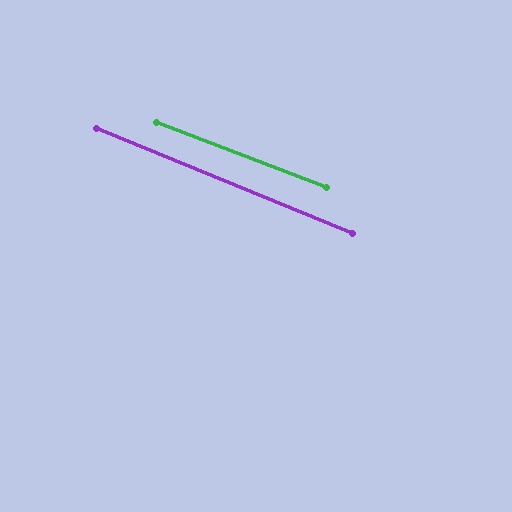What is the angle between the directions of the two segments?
Approximately 1 degree.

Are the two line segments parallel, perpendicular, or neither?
Parallel — their directions differ by only 1.4°.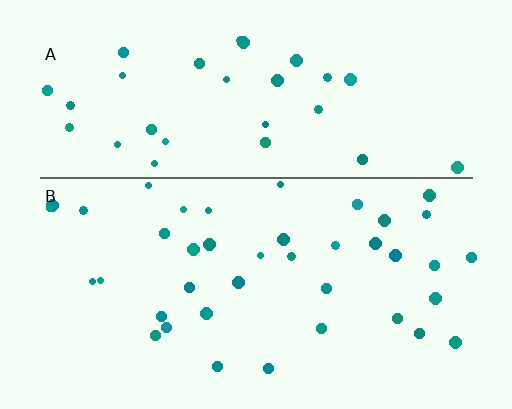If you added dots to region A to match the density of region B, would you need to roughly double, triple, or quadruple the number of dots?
Approximately double.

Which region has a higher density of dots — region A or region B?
B (the bottom).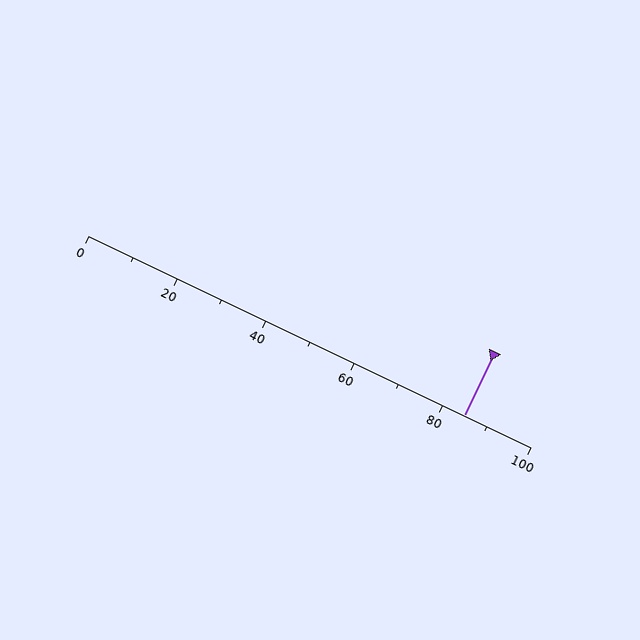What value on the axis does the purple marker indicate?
The marker indicates approximately 85.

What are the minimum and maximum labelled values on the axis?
The axis runs from 0 to 100.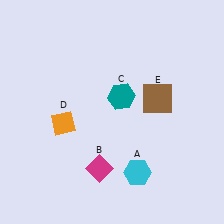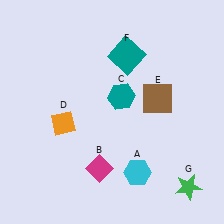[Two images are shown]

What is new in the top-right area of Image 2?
A teal square (F) was added in the top-right area of Image 2.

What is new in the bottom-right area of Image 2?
A green star (G) was added in the bottom-right area of Image 2.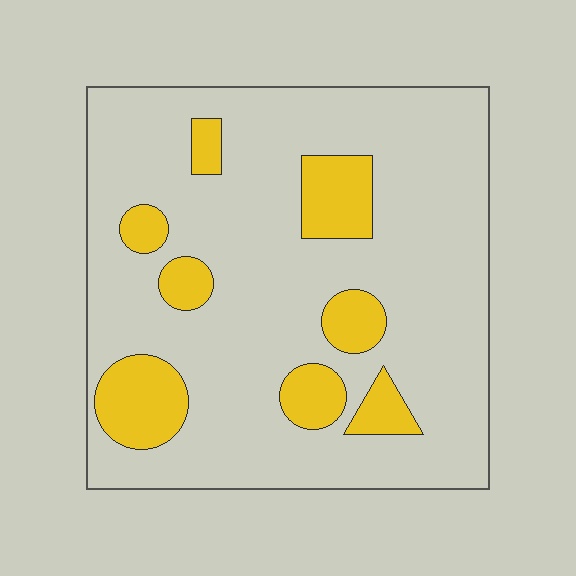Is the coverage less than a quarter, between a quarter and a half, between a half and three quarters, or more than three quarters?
Less than a quarter.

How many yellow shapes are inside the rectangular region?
8.